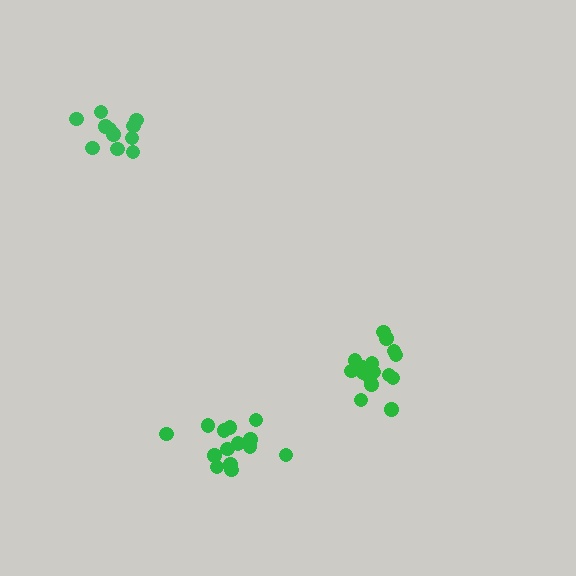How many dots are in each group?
Group 1: 17 dots, Group 2: 15 dots, Group 3: 11 dots (43 total).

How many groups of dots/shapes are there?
There are 3 groups.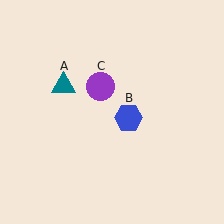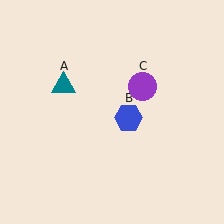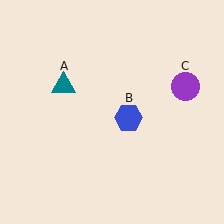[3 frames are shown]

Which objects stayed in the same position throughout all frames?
Teal triangle (object A) and blue hexagon (object B) remained stationary.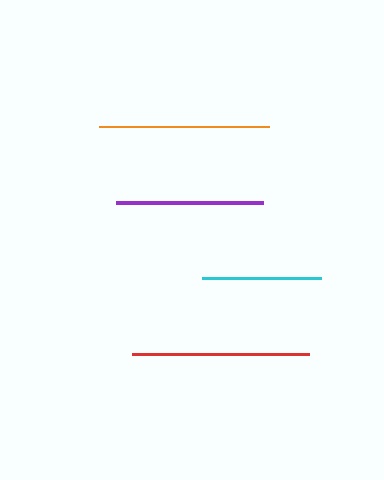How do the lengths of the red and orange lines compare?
The red and orange lines are approximately the same length.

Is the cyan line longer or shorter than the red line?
The red line is longer than the cyan line.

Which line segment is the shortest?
The cyan line is the shortest at approximately 118 pixels.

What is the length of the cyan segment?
The cyan segment is approximately 118 pixels long.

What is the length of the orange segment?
The orange segment is approximately 170 pixels long.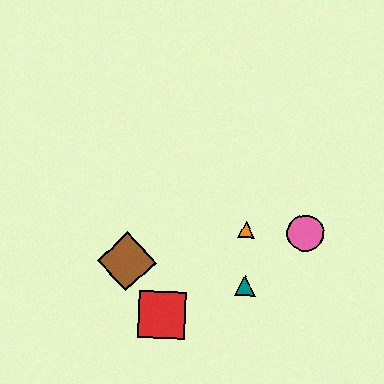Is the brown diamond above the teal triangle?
Yes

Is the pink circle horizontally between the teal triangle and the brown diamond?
No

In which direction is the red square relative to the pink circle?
The red square is to the left of the pink circle.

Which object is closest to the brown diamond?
The red square is closest to the brown diamond.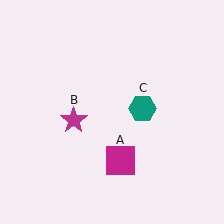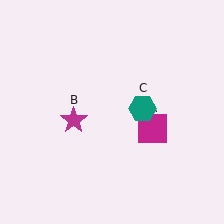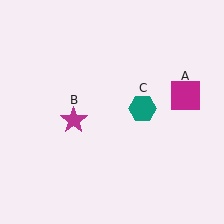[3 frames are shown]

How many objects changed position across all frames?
1 object changed position: magenta square (object A).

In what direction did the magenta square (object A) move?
The magenta square (object A) moved up and to the right.